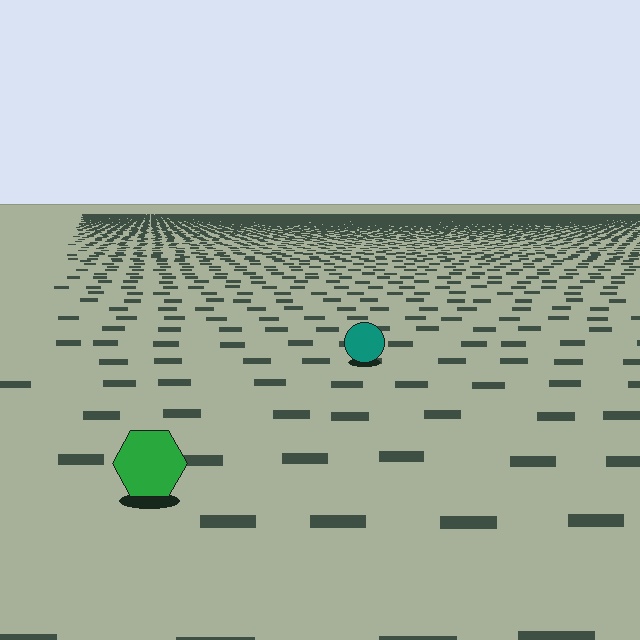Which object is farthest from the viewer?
The teal circle is farthest from the viewer. It appears smaller and the ground texture around it is denser.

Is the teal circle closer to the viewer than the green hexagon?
No. The green hexagon is closer — you can tell from the texture gradient: the ground texture is coarser near it.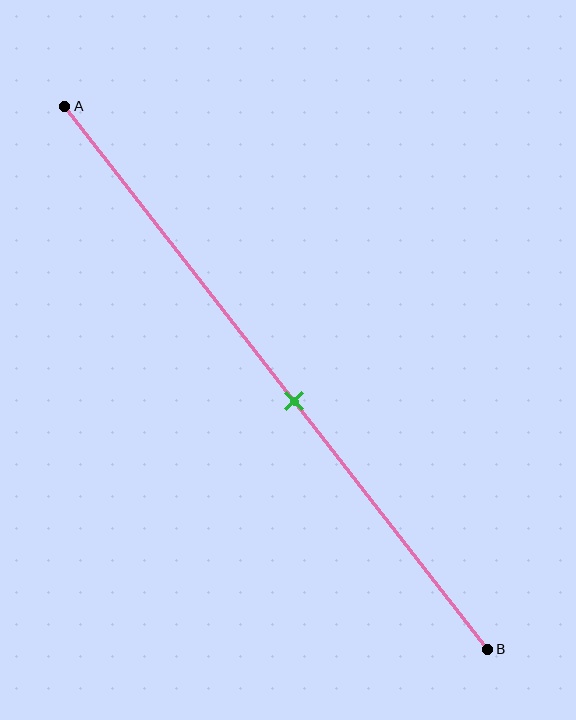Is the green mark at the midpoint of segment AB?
No, the mark is at about 55% from A, not at the 50% midpoint.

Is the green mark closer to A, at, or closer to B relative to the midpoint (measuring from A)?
The green mark is closer to point B than the midpoint of segment AB.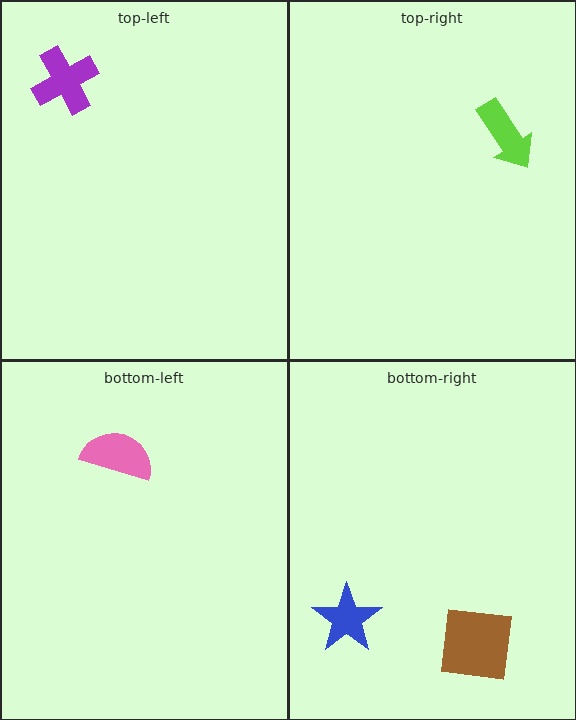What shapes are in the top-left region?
The purple cross.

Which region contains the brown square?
The bottom-right region.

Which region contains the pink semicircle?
The bottom-left region.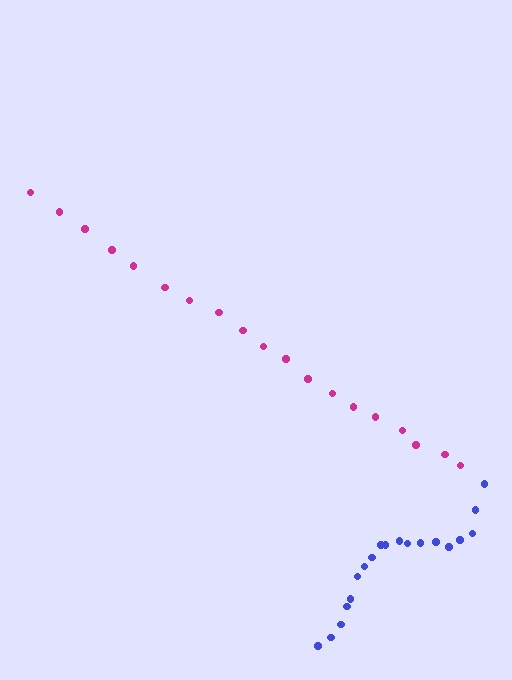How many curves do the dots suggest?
There are 2 distinct paths.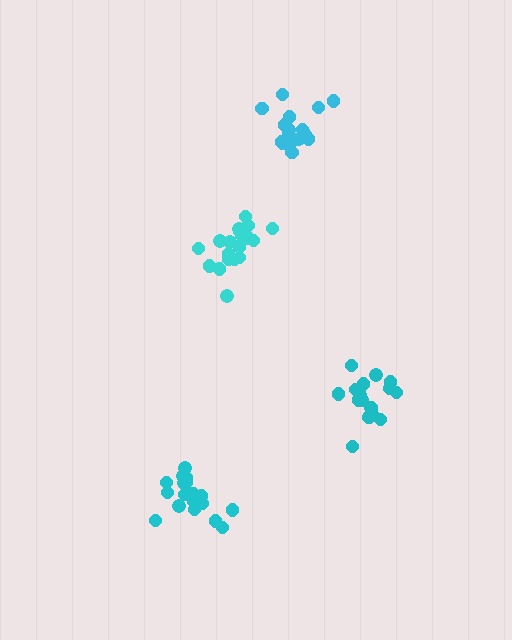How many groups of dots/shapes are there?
There are 4 groups.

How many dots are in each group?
Group 1: 17 dots, Group 2: 18 dots, Group 3: 19 dots, Group 4: 20 dots (74 total).